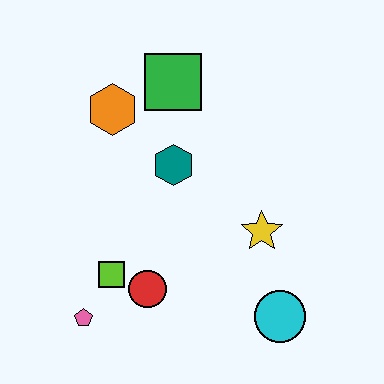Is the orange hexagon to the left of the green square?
Yes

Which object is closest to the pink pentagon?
The lime square is closest to the pink pentagon.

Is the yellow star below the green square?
Yes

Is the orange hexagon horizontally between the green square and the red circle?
No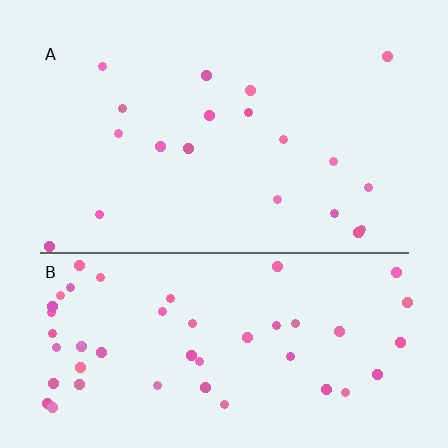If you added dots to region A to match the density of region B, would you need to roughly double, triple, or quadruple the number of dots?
Approximately triple.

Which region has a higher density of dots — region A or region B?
B (the bottom).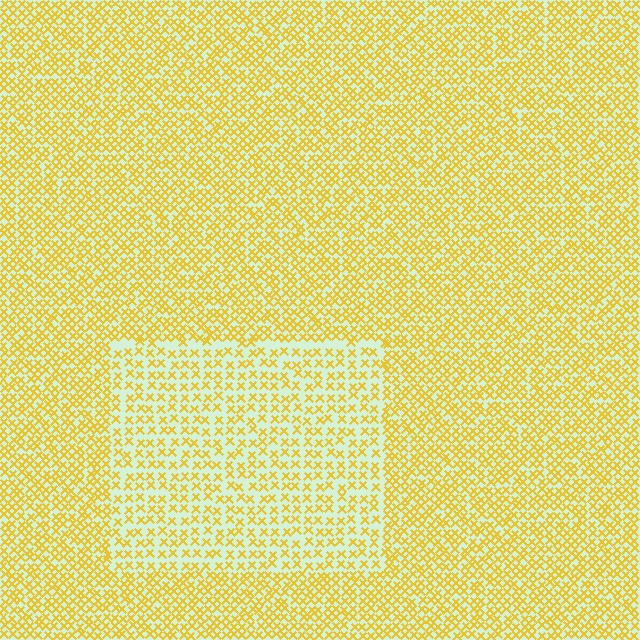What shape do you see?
I see a rectangle.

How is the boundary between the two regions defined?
The boundary is defined by a change in element density (approximately 1.7x ratio). All elements are the same color, size, and shape.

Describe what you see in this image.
The image contains small yellow elements arranged at two different densities. A rectangle-shaped region is visible where the elements are less densely packed than the surrounding area.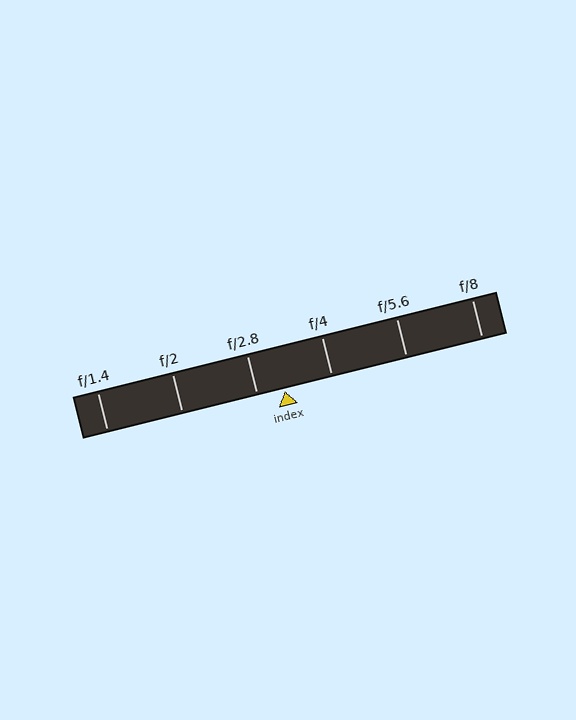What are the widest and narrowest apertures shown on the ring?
The widest aperture shown is f/1.4 and the narrowest is f/8.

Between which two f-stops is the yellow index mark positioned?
The index mark is between f/2.8 and f/4.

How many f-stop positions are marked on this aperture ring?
There are 6 f-stop positions marked.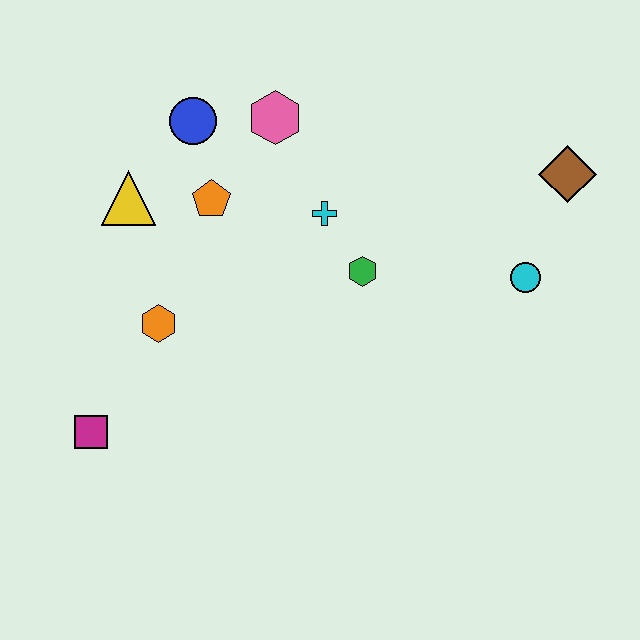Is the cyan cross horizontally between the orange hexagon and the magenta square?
No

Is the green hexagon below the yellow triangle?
Yes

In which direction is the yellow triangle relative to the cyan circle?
The yellow triangle is to the left of the cyan circle.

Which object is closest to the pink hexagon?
The blue circle is closest to the pink hexagon.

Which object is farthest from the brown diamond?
The magenta square is farthest from the brown diamond.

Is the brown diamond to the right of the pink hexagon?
Yes